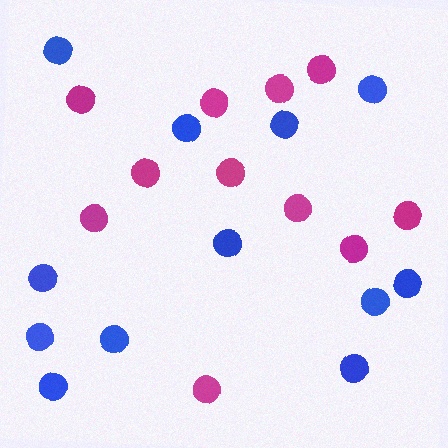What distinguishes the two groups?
There are 2 groups: one group of magenta circles (11) and one group of blue circles (12).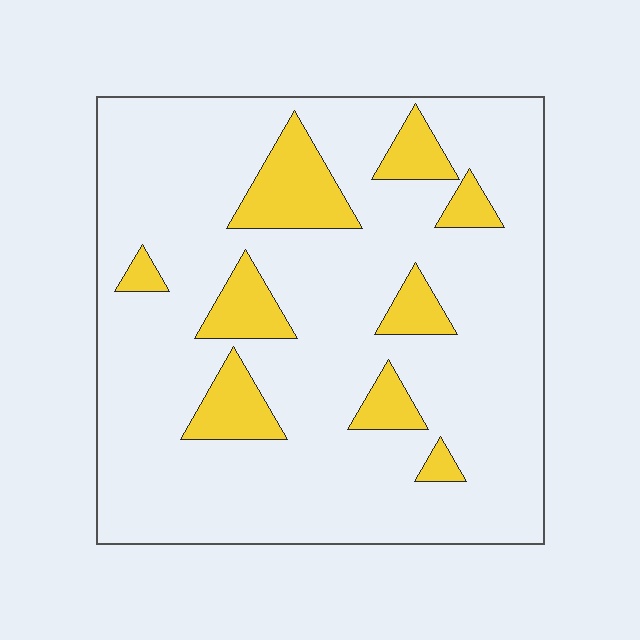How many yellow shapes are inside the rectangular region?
9.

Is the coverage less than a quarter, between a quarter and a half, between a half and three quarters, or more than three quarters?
Less than a quarter.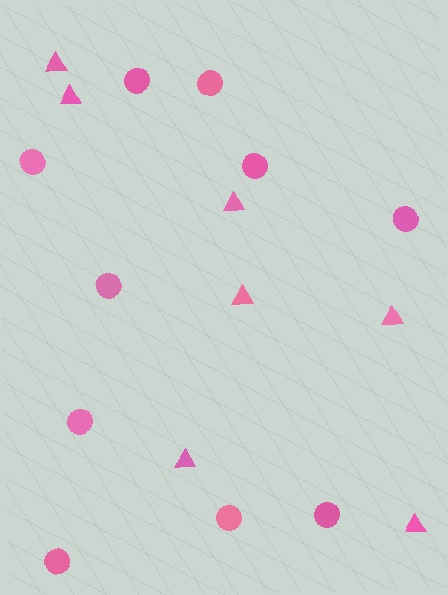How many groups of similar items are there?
There are 2 groups: one group of triangles (7) and one group of circles (10).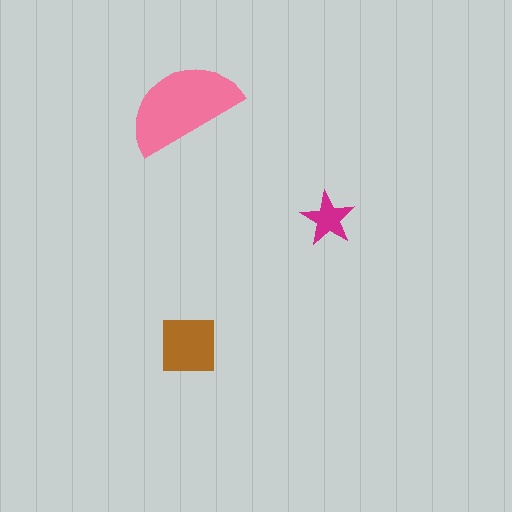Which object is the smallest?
The magenta star.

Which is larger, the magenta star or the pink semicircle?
The pink semicircle.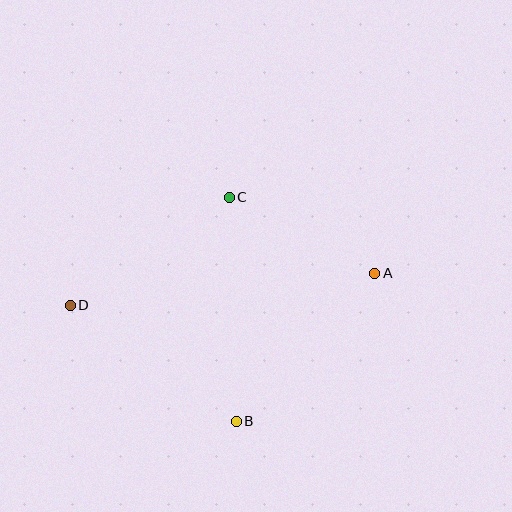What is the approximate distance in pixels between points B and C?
The distance between B and C is approximately 224 pixels.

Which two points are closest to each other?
Points A and C are closest to each other.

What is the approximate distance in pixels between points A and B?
The distance between A and B is approximately 202 pixels.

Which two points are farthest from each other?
Points A and D are farthest from each other.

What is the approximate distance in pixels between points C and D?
The distance between C and D is approximately 193 pixels.